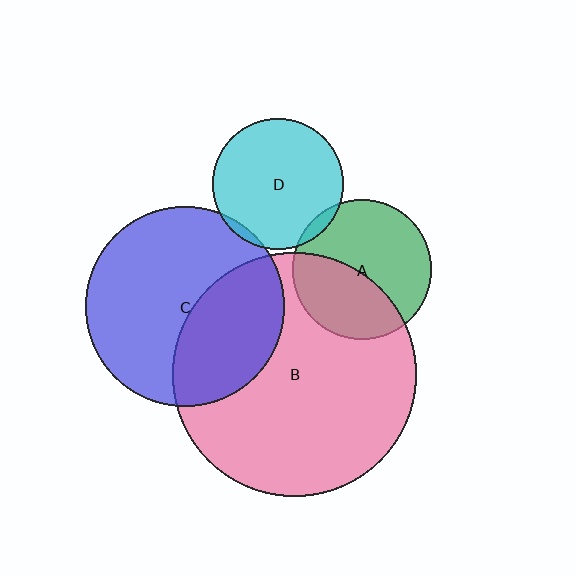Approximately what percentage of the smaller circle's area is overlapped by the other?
Approximately 5%.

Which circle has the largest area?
Circle B (pink).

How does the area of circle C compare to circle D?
Approximately 2.3 times.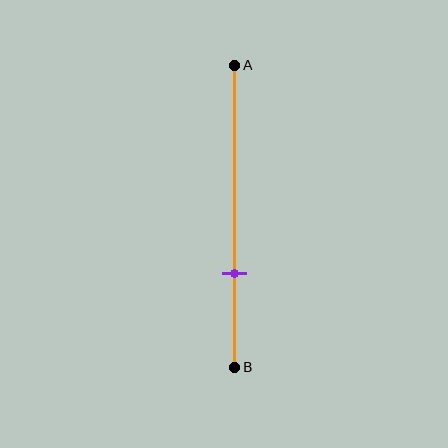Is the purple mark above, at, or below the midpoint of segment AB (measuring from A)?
The purple mark is below the midpoint of segment AB.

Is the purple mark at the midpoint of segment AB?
No, the mark is at about 70% from A, not at the 50% midpoint.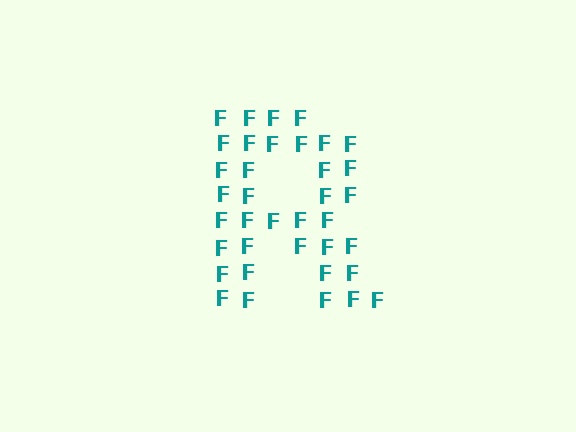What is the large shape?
The large shape is the letter R.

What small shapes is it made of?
It is made of small letter F's.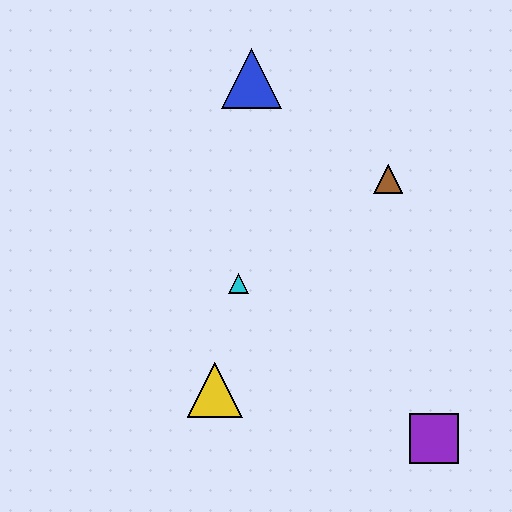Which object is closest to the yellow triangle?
The cyan triangle is closest to the yellow triangle.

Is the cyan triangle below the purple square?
No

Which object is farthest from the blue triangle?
The purple square is farthest from the blue triangle.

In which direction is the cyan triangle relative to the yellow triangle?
The cyan triangle is above the yellow triangle.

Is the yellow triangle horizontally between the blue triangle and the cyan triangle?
No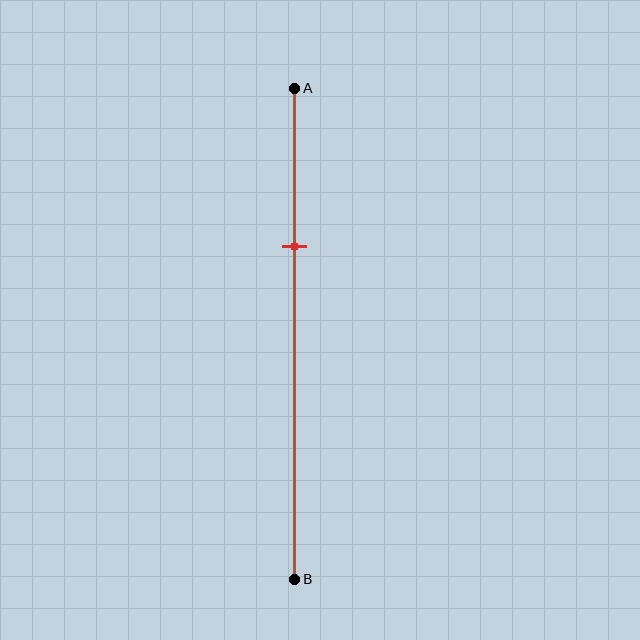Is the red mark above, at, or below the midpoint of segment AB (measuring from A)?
The red mark is above the midpoint of segment AB.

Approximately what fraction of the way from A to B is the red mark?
The red mark is approximately 30% of the way from A to B.